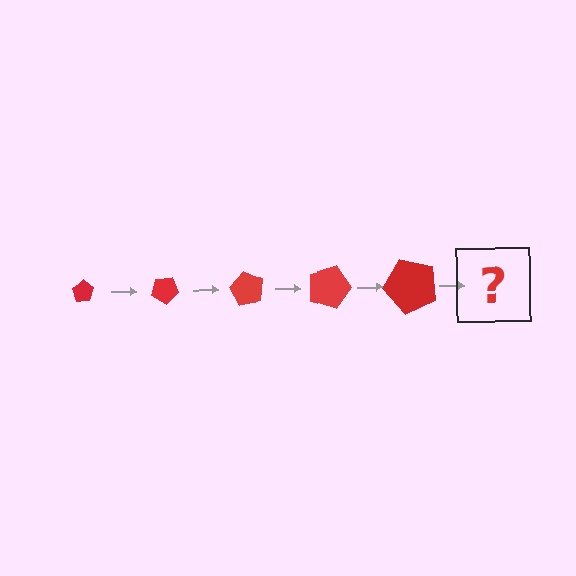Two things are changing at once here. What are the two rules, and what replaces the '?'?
The two rules are that the pentagon grows larger each step and it rotates 30 degrees each step. The '?' should be a pentagon, larger than the previous one and rotated 150 degrees from the start.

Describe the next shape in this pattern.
It should be a pentagon, larger than the previous one and rotated 150 degrees from the start.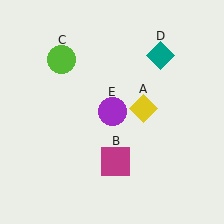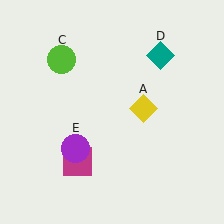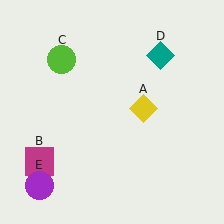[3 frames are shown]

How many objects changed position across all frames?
2 objects changed position: magenta square (object B), purple circle (object E).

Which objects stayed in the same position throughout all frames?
Yellow diamond (object A) and lime circle (object C) and teal diamond (object D) remained stationary.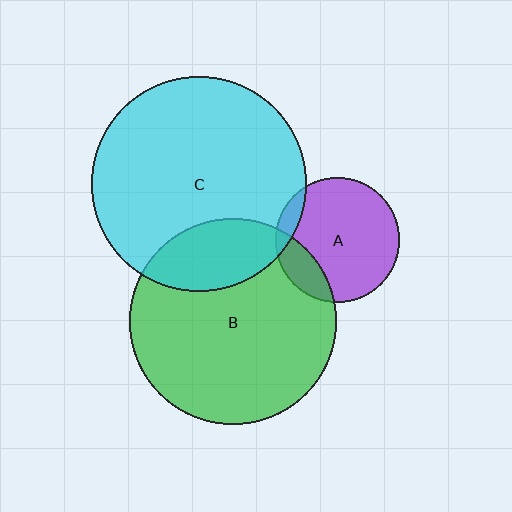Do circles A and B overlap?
Yes.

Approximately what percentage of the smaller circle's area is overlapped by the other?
Approximately 15%.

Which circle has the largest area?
Circle C (cyan).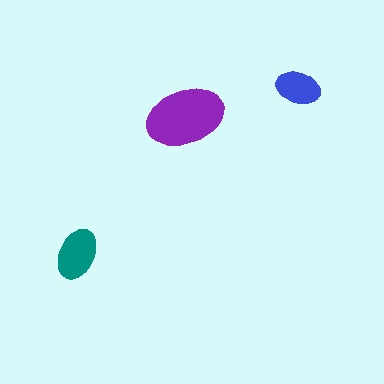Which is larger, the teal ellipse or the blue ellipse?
The teal one.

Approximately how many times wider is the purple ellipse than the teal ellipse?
About 1.5 times wider.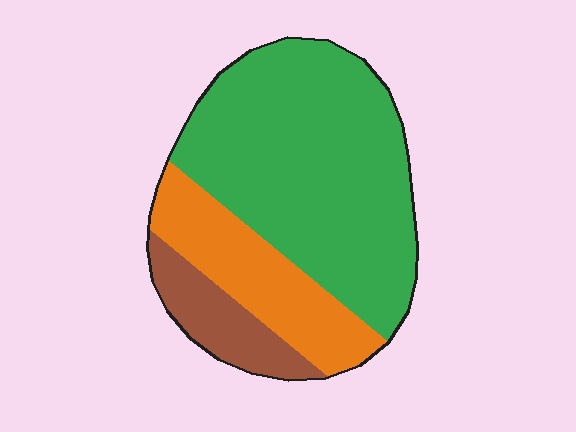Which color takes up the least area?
Brown, at roughly 15%.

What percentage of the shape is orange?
Orange covers about 25% of the shape.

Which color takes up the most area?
Green, at roughly 65%.